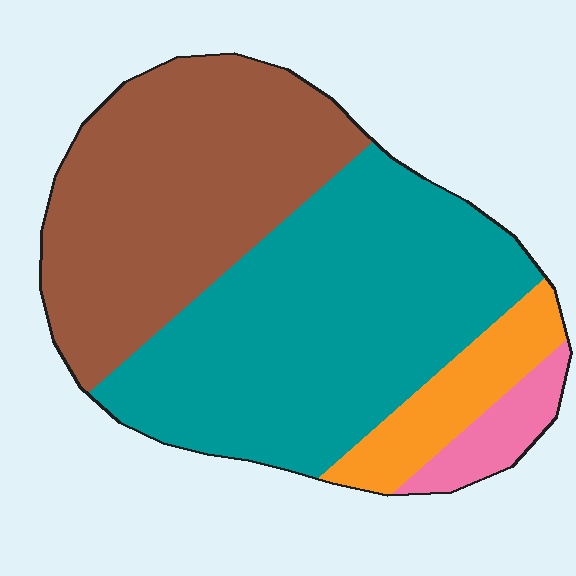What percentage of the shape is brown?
Brown takes up about three eighths (3/8) of the shape.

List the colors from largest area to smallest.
From largest to smallest: teal, brown, orange, pink.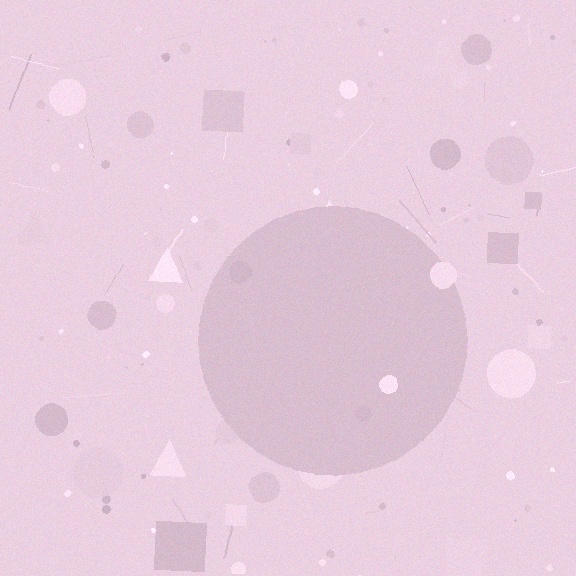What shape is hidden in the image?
A circle is hidden in the image.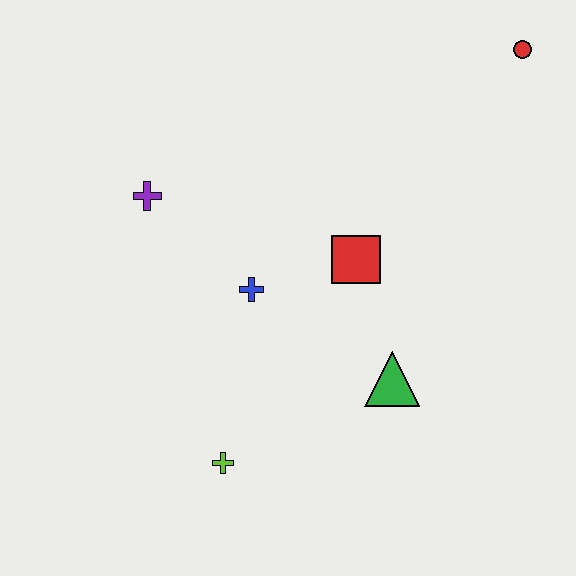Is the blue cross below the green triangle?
No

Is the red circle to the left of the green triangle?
No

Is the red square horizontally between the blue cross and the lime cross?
No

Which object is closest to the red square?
The blue cross is closest to the red square.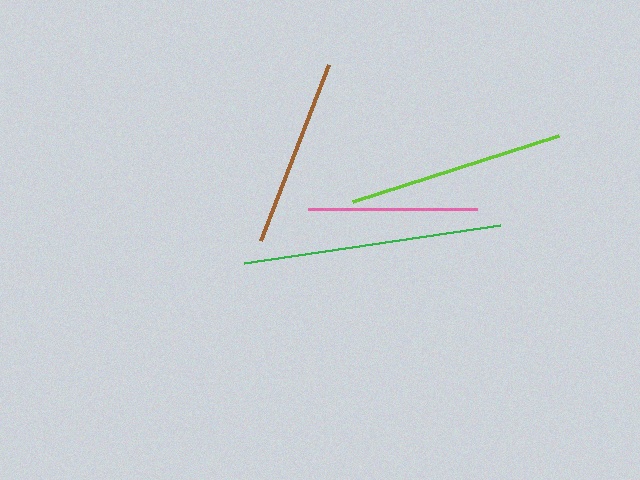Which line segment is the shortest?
The pink line is the shortest at approximately 170 pixels.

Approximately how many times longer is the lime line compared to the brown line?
The lime line is approximately 1.1 times the length of the brown line.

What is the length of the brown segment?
The brown segment is approximately 189 pixels long.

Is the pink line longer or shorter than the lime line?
The lime line is longer than the pink line.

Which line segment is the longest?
The green line is the longest at approximately 259 pixels.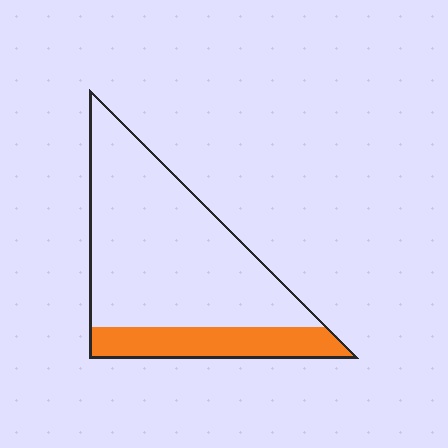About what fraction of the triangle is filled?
About one fifth (1/5).